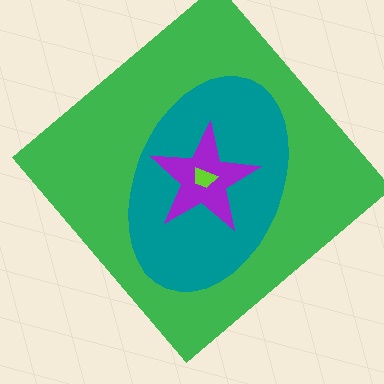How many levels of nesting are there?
4.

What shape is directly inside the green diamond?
The teal ellipse.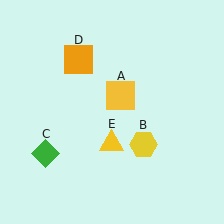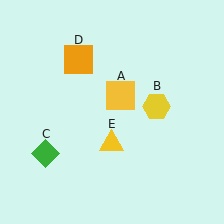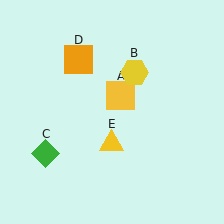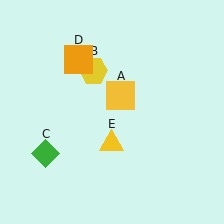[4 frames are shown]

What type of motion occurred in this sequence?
The yellow hexagon (object B) rotated counterclockwise around the center of the scene.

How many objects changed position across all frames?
1 object changed position: yellow hexagon (object B).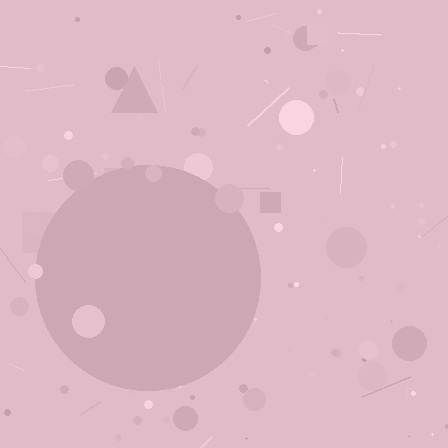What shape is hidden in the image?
A circle is hidden in the image.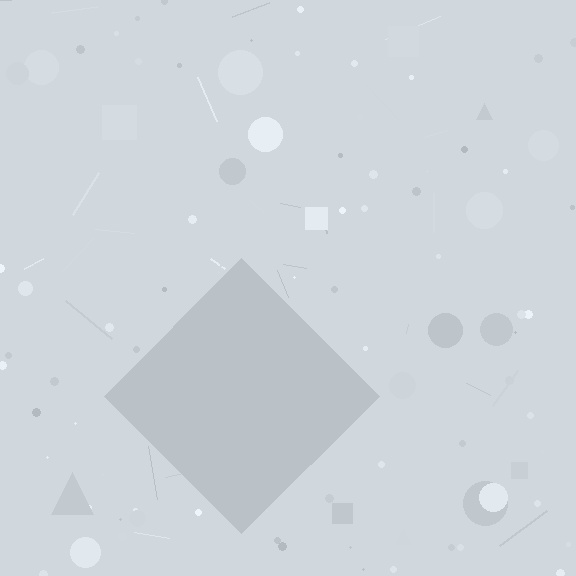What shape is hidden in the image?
A diamond is hidden in the image.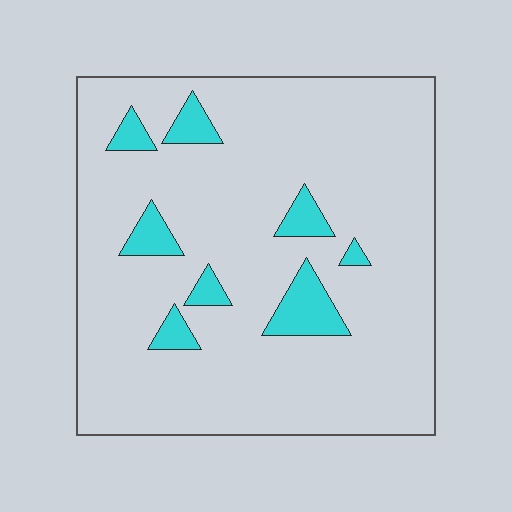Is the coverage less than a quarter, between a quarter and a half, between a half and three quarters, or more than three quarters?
Less than a quarter.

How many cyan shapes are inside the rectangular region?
8.